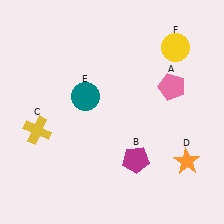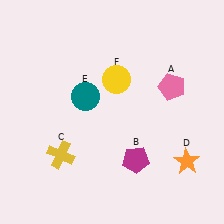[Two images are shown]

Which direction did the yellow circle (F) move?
The yellow circle (F) moved left.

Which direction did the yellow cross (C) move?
The yellow cross (C) moved down.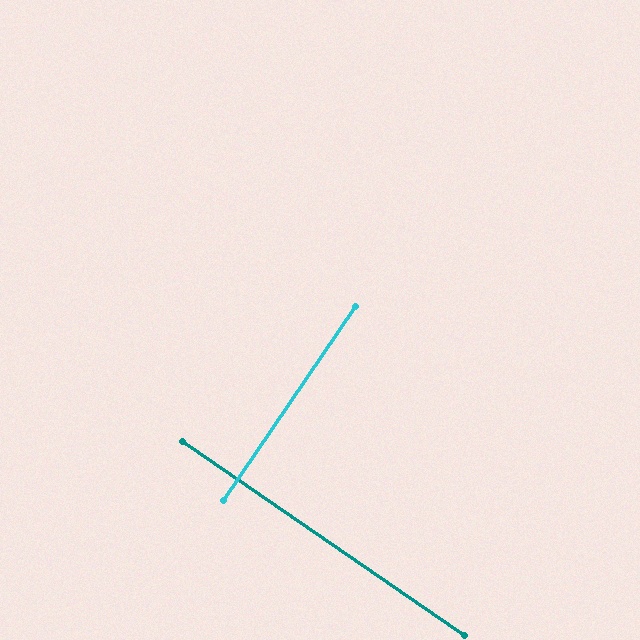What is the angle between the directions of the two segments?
Approximately 90 degrees.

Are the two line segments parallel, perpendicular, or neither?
Perpendicular — they meet at approximately 90°.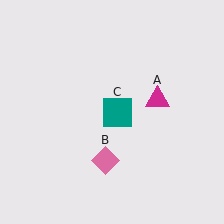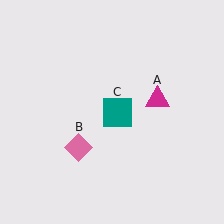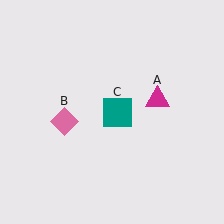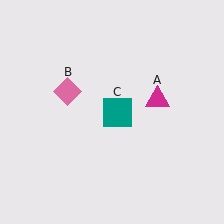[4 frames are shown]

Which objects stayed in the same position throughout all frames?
Magenta triangle (object A) and teal square (object C) remained stationary.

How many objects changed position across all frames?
1 object changed position: pink diamond (object B).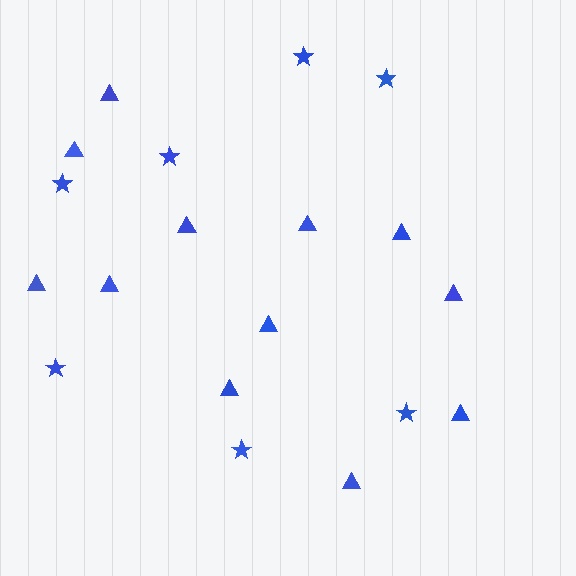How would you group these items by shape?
There are 2 groups: one group of triangles (12) and one group of stars (7).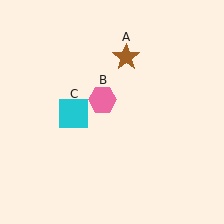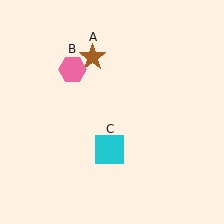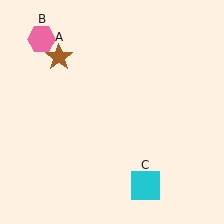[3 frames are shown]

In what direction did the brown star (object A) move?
The brown star (object A) moved left.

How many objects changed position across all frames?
3 objects changed position: brown star (object A), pink hexagon (object B), cyan square (object C).